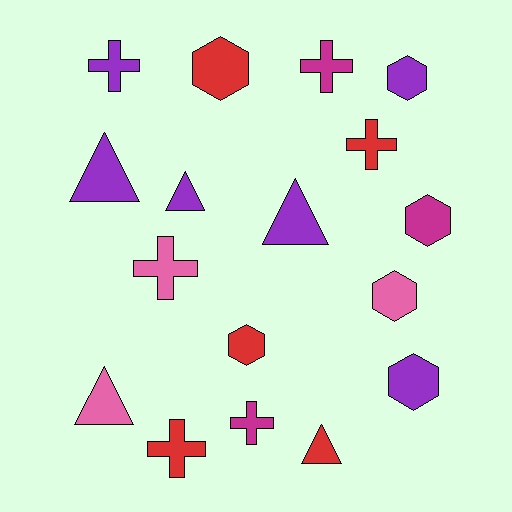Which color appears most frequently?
Purple, with 6 objects.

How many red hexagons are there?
There are 2 red hexagons.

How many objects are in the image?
There are 17 objects.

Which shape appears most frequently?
Hexagon, with 6 objects.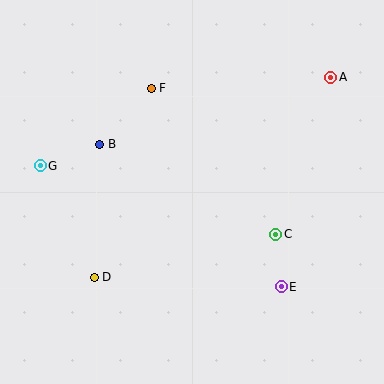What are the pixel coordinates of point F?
Point F is at (151, 88).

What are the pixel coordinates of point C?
Point C is at (276, 234).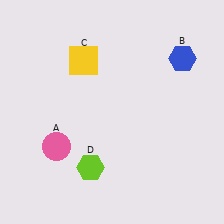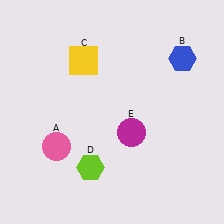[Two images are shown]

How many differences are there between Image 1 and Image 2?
There is 1 difference between the two images.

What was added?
A magenta circle (E) was added in Image 2.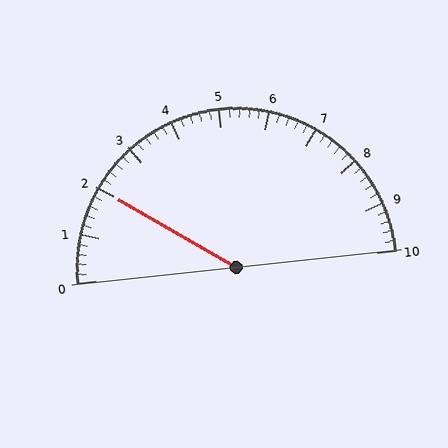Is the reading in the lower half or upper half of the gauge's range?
The reading is in the lower half of the range (0 to 10).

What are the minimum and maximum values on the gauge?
The gauge ranges from 0 to 10.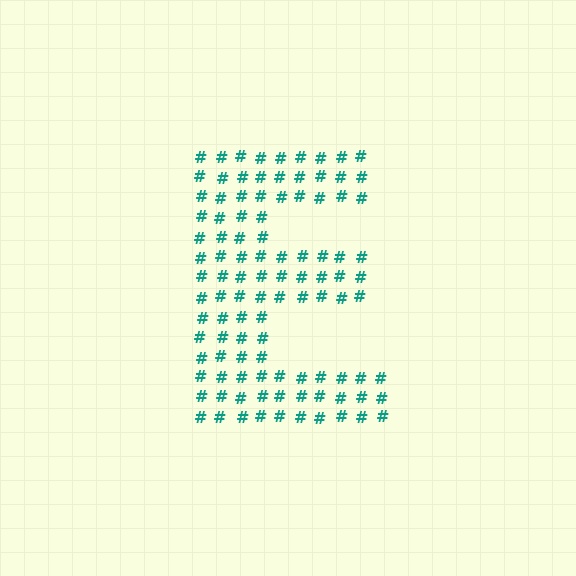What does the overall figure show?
The overall figure shows the letter E.